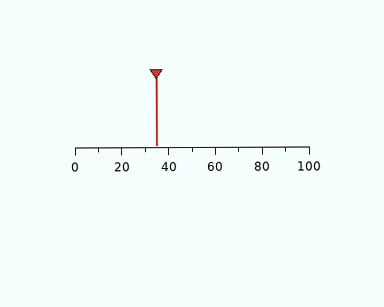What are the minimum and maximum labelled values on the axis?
The axis runs from 0 to 100.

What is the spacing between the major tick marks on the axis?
The major ticks are spaced 20 apart.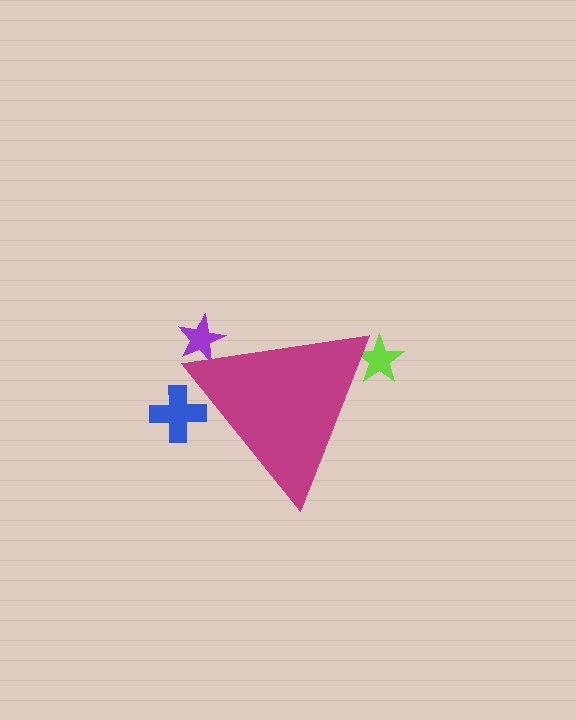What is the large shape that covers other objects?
A magenta triangle.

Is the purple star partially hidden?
Yes, the purple star is partially hidden behind the magenta triangle.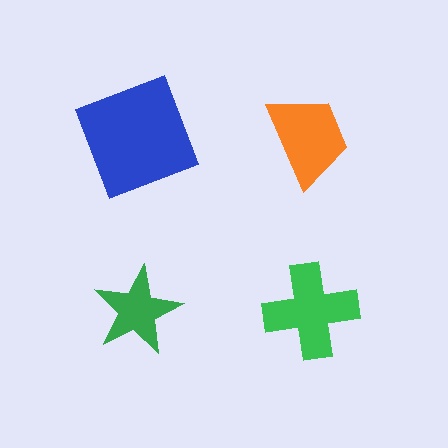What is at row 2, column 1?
A green star.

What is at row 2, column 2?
A green cross.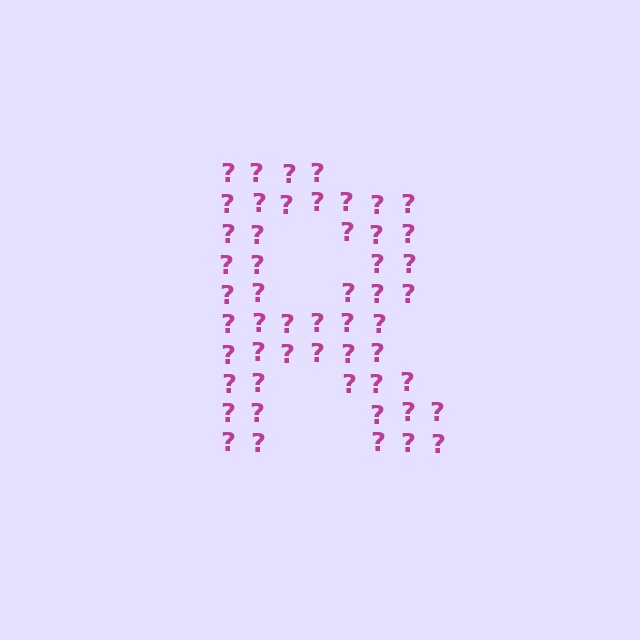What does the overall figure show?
The overall figure shows the letter R.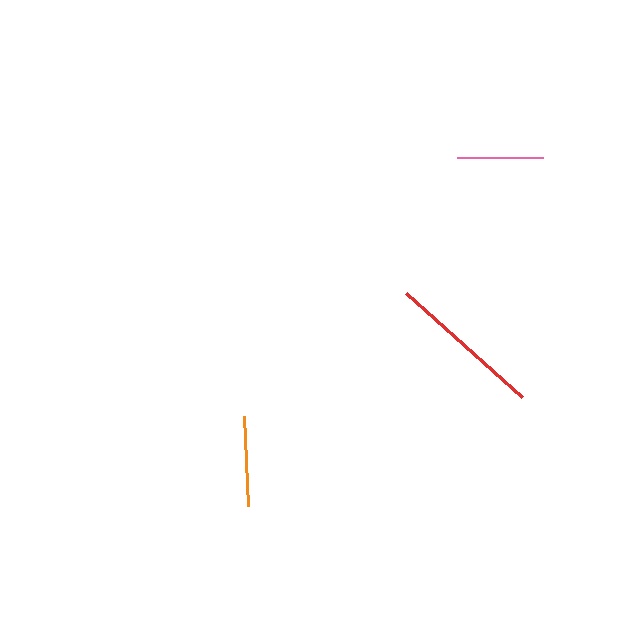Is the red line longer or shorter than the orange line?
The red line is longer than the orange line.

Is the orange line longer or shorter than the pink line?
The orange line is longer than the pink line.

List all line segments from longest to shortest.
From longest to shortest: red, orange, pink.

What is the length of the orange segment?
The orange segment is approximately 90 pixels long.